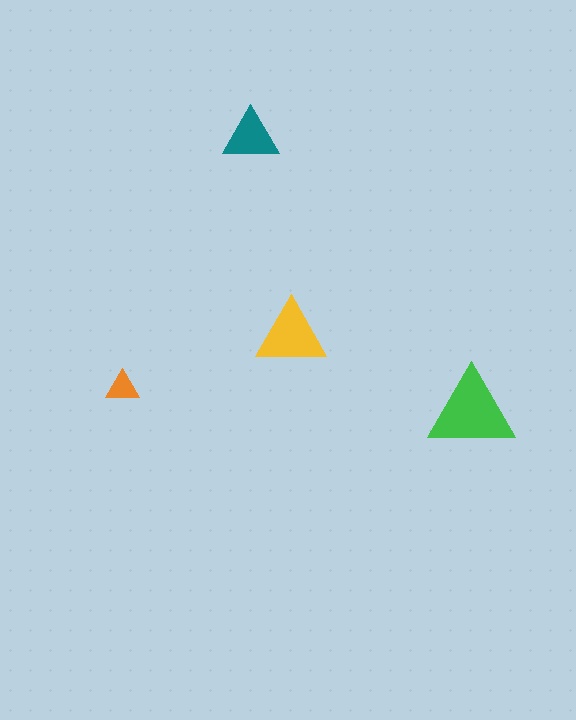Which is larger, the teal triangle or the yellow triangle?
The yellow one.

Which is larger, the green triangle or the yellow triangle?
The green one.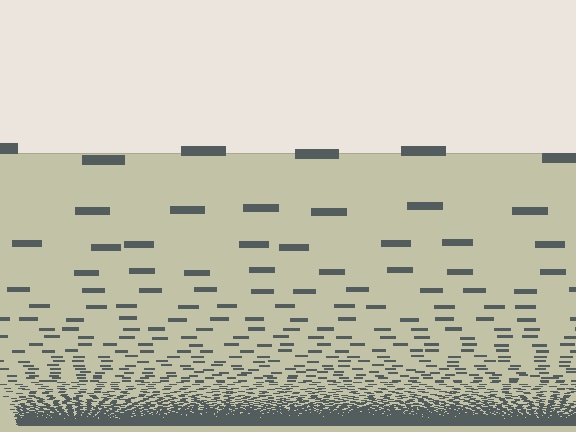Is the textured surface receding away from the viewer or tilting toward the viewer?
The surface appears to tilt toward the viewer. Texture elements get larger and sparser toward the top.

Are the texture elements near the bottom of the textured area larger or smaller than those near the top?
Smaller. The gradient is inverted — elements near the bottom are smaller and denser.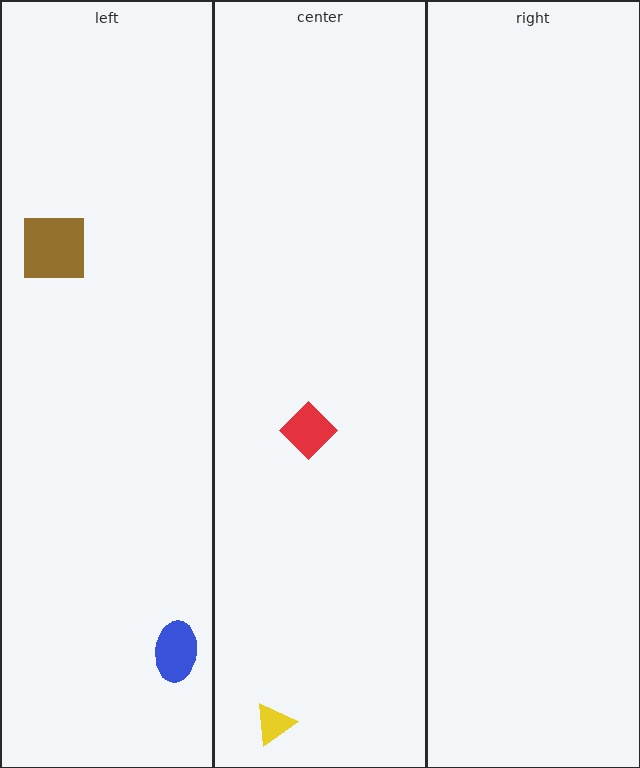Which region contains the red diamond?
The center region.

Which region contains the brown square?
The left region.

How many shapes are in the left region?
2.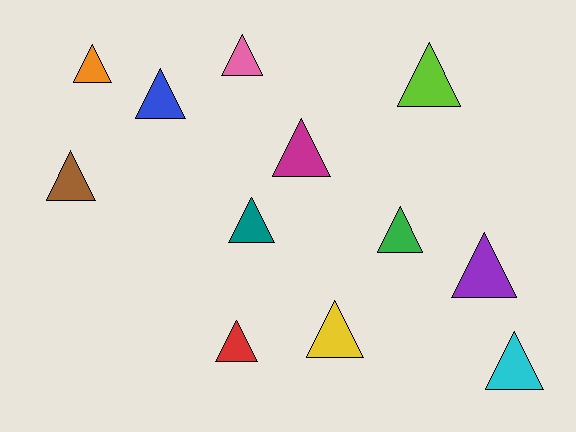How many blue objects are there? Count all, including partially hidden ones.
There is 1 blue object.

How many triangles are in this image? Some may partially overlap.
There are 12 triangles.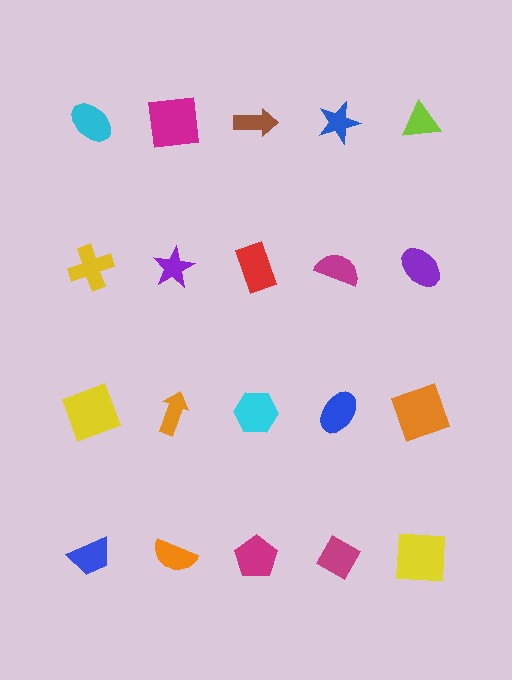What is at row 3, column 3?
A cyan hexagon.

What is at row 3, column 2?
An orange arrow.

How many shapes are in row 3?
5 shapes.